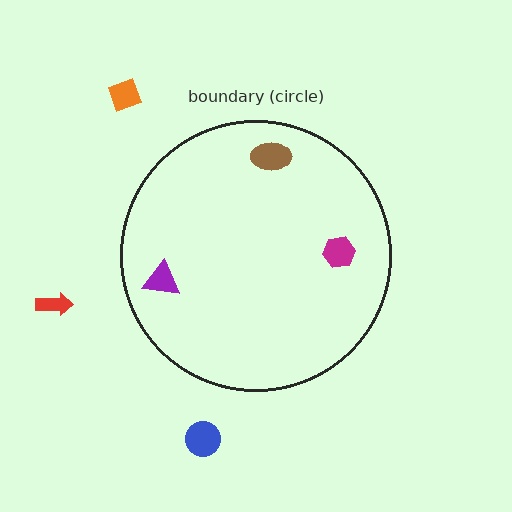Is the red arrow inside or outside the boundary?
Outside.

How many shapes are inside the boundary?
3 inside, 3 outside.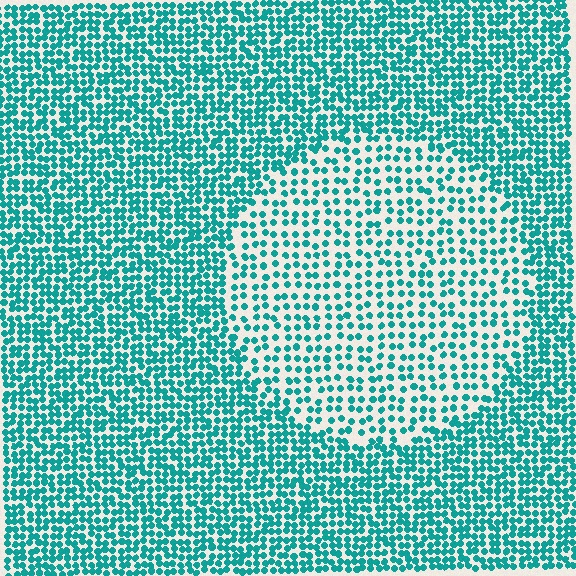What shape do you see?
I see a circle.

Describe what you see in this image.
The image contains small teal elements arranged at two different densities. A circle-shaped region is visible where the elements are less densely packed than the surrounding area.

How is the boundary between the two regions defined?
The boundary is defined by a change in element density (approximately 1.9x ratio). All elements are the same color, size, and shape.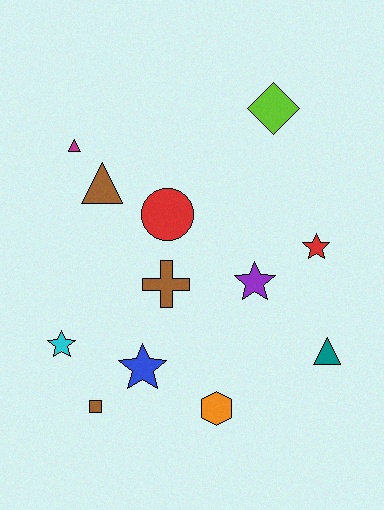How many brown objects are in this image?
There are 3 brown objects.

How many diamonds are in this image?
There is 1 diamond.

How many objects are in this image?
There are 12 objects.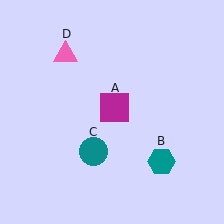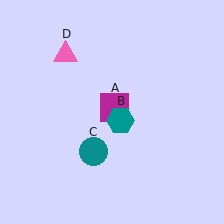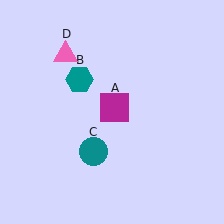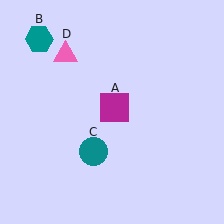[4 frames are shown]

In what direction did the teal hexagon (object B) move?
The teal hexagon (object B) moved up and to the left.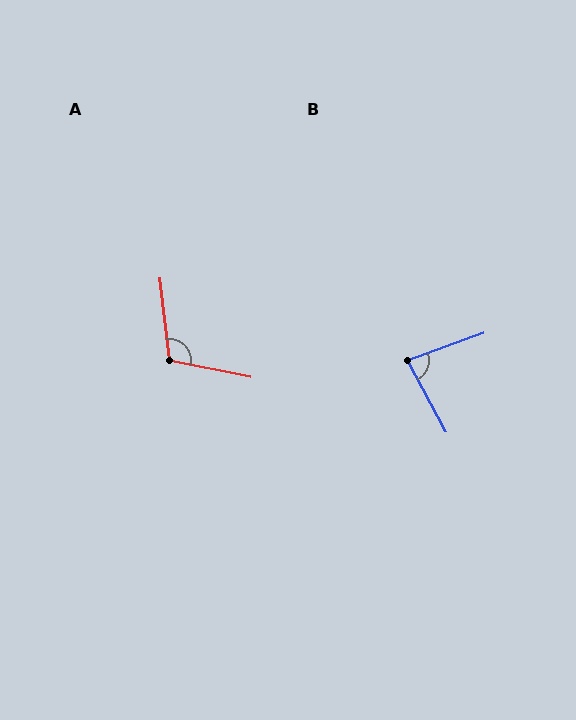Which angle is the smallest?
B, at approximately 81 degrees.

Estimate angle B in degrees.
Approximately 81 degrees.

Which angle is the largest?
A, at approximately 108 degrees.